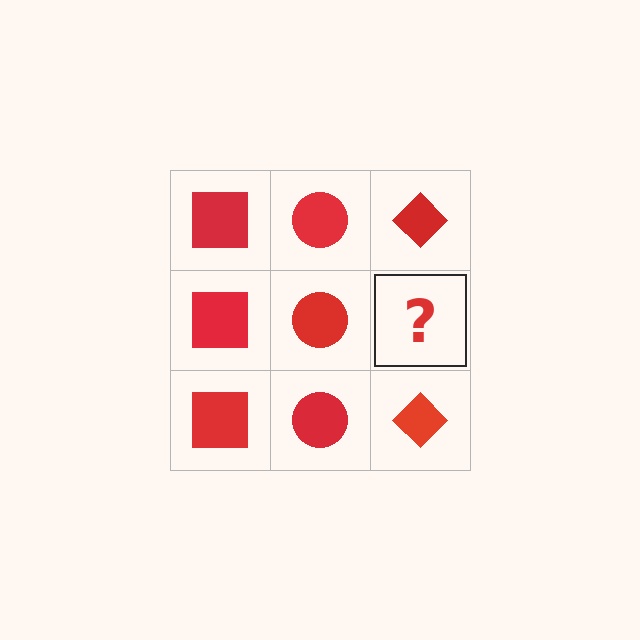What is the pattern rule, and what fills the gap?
The rule is that each column has a consistent shape. The gap should be filled with a red diamond.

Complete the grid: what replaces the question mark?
The question mark should be replaced with a red diamond.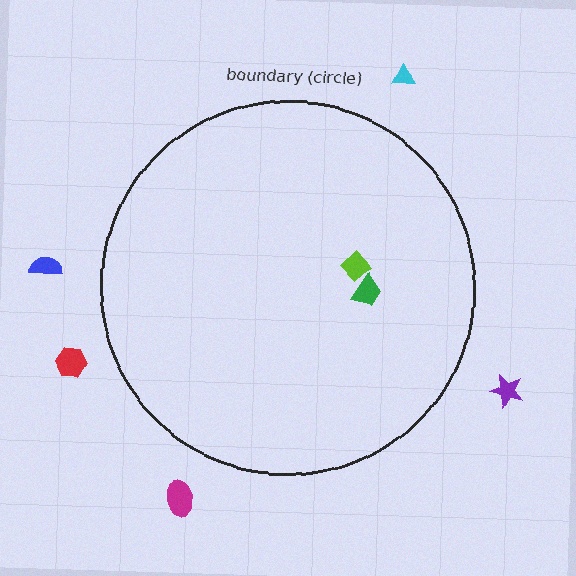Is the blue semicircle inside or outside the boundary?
Outside.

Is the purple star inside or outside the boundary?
Outside.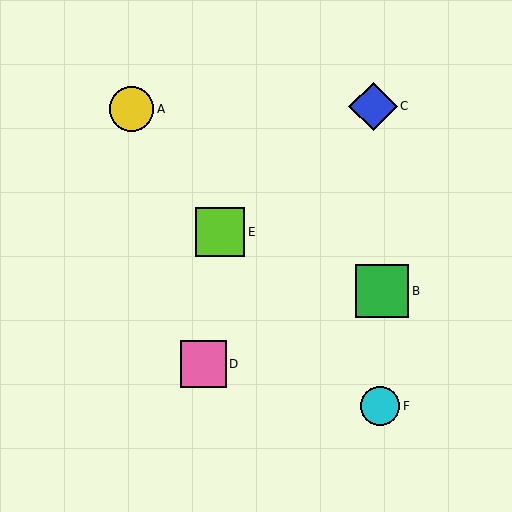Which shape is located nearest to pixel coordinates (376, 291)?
The green square (labeled B) at (382, 291) is nearest to that location.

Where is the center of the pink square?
The center of the pink square is at (203, 364).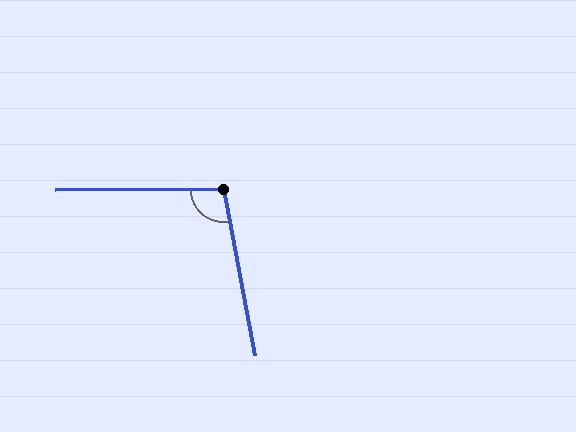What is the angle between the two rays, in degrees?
Approximately 100 degrees.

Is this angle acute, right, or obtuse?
It is obtuse.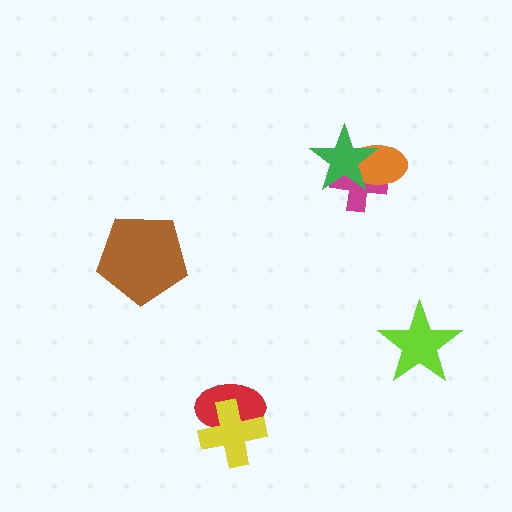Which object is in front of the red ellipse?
The yellow cross is in front of the red ellipse.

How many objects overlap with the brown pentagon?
0 objects overlap with the brown pentagon.